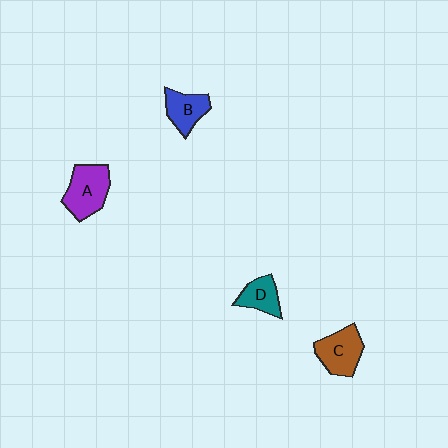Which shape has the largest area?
Shape A (purple).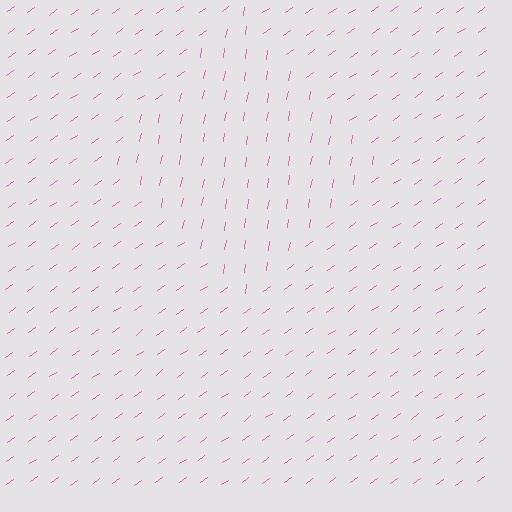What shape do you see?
I see a diamond.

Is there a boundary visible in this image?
Yes, there is a texture boundary formed by a change in line orientation.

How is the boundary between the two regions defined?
The boundary is defined purely by a change in line orientation (approximately 45 degrees difference). All lines are the same color and thickness.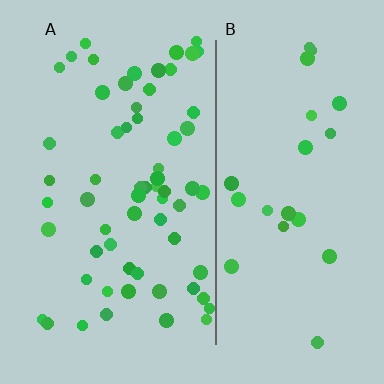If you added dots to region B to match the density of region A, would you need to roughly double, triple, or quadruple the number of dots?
Approximately triple.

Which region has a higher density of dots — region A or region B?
A (the left).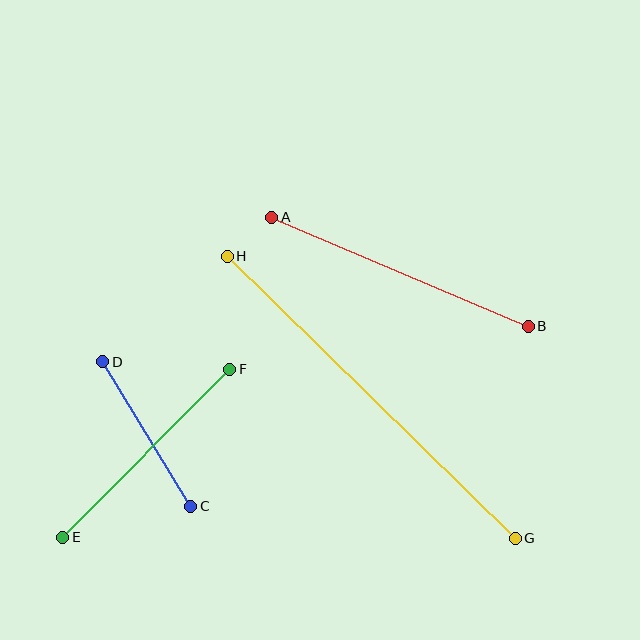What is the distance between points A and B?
The distance is approximately 279 pixels.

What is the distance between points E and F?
The distance is approximately 237 pixels.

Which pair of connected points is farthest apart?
Points G and H are farthest apart.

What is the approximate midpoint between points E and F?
The midpoint is at approximately (146, 453) pixels.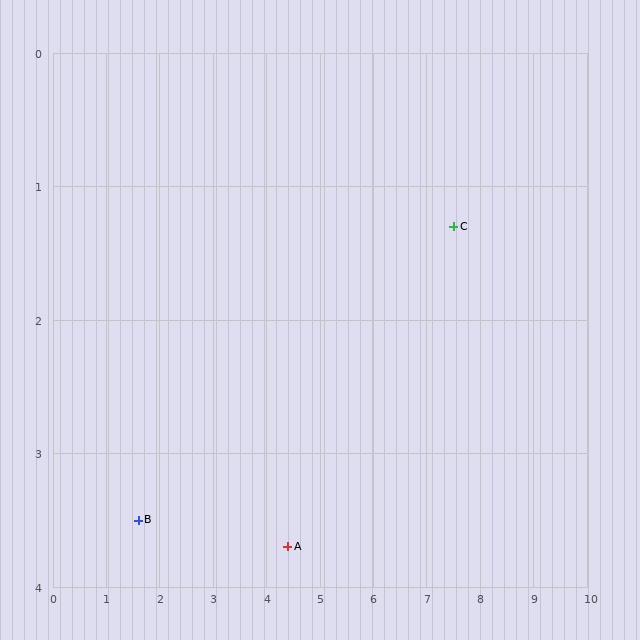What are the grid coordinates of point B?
Point B is at approximately (1.6, 3.5).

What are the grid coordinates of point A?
Point A is at approximately (4.4, 3.7).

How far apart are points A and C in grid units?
Points A and C are about 3.9 grid units apart.